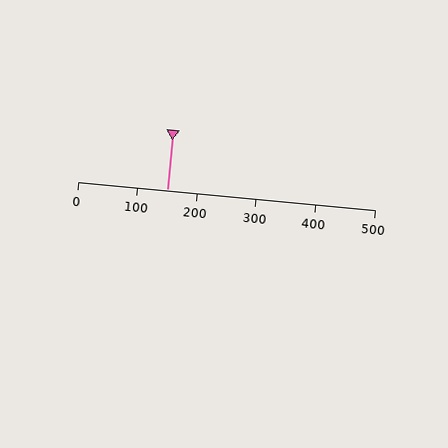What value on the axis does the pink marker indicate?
The marker indicates approximately 150.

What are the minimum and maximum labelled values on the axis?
The axis runs from 0 to 500.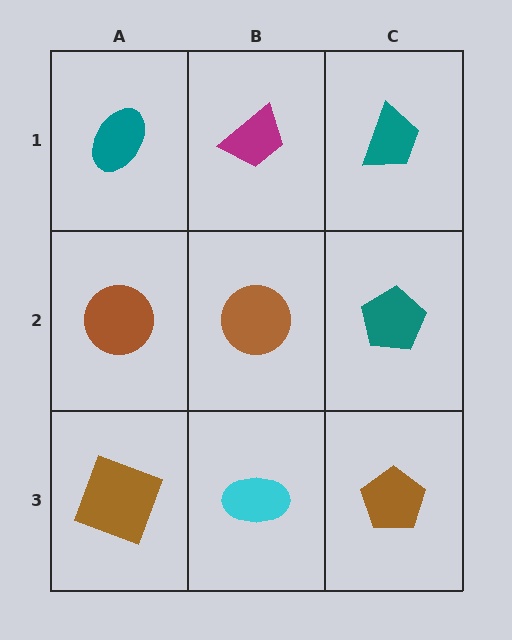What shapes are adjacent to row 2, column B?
A magenta trapezoid (row 1, column B), a cyan ellipse (row 3, column B), a brown circle (row 2, column A), a teal pentagon (row 2, column C).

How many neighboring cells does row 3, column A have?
2.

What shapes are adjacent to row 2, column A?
A teal ellipse (row 1, column A), a brown square (row 3, column A), a brown circle (row 2, column B).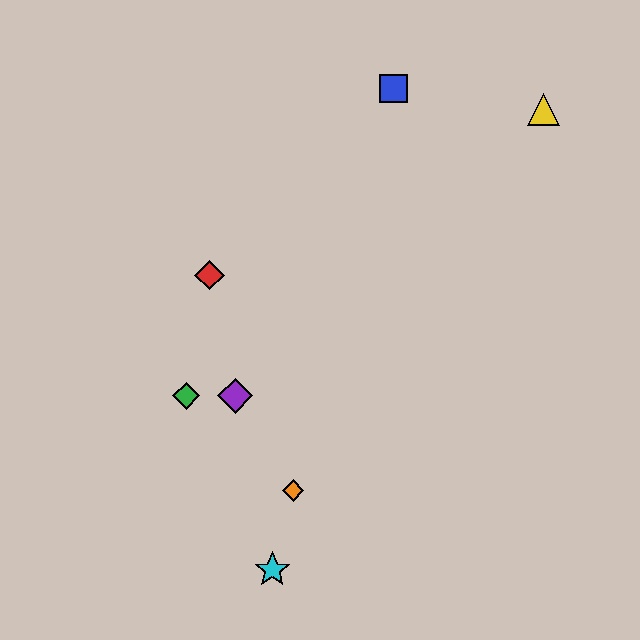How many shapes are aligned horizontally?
2 shapes (the green diamond, the purple diamond) are aligned horizontally.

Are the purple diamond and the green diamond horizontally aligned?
Yes, both are at y≈396.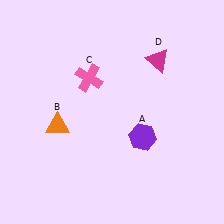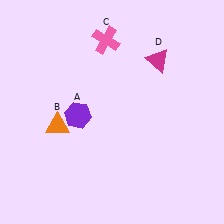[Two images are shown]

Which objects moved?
The objects that moved are: the purple hexagon (A), the pink cross (C).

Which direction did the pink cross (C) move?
The pink cross (C) moved up.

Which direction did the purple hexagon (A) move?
The purple hexagon (A) moved left.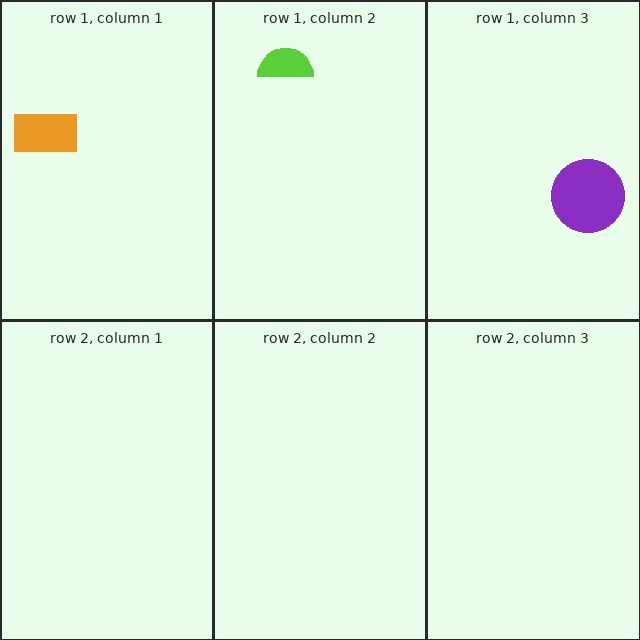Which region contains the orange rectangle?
The row 1, column 1 region.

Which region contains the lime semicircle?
The row 1, column 2 region.